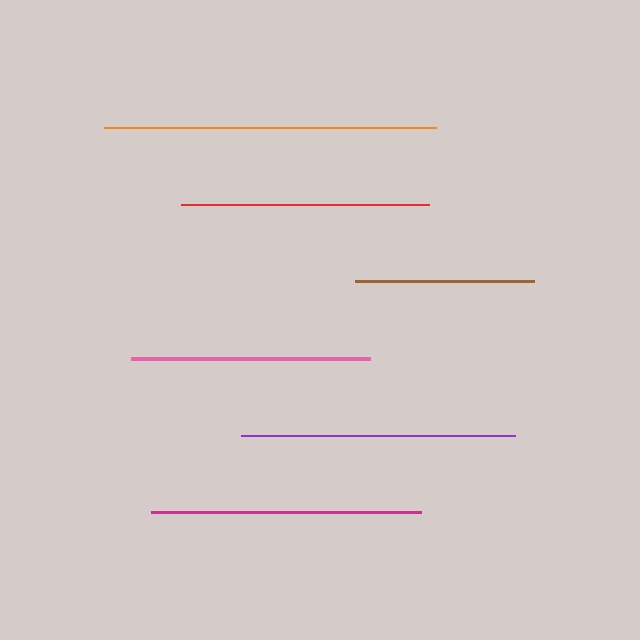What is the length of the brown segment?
The brown segment is approximately 179 pixels long.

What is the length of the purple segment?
The purple segment is approximately 274 pixels long.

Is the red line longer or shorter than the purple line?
The purple line is longer than the red line.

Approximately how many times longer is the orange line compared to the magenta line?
The orange line is approximately 1.2 times the length of the magenta line.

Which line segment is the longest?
The orange line is the longest at approximately 332 pixels.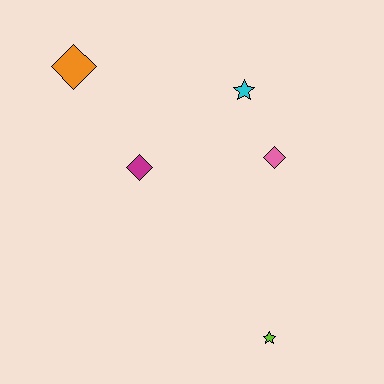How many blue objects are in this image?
There are no blue objects.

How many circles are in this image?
There are no circles.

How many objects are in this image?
There are 5 objects.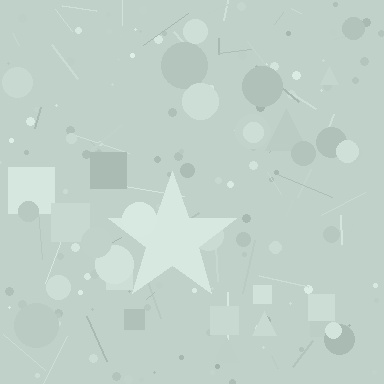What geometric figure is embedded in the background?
A star is embedded in the background.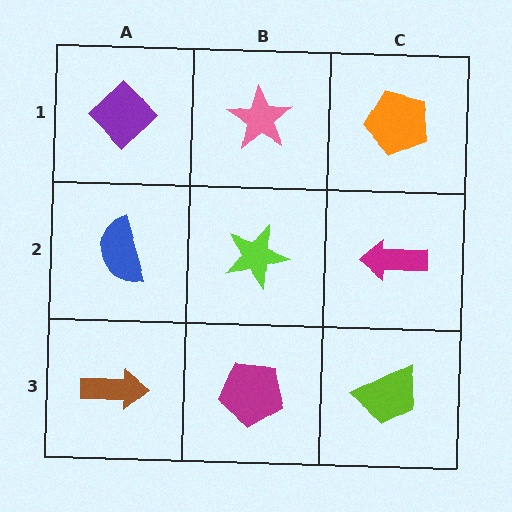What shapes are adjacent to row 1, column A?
A blue semicircle (row 2, column A), a pink star (row 1, column B).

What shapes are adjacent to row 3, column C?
A magenta arrow (row 2, column C), a magenta pentagon (row 3, column B).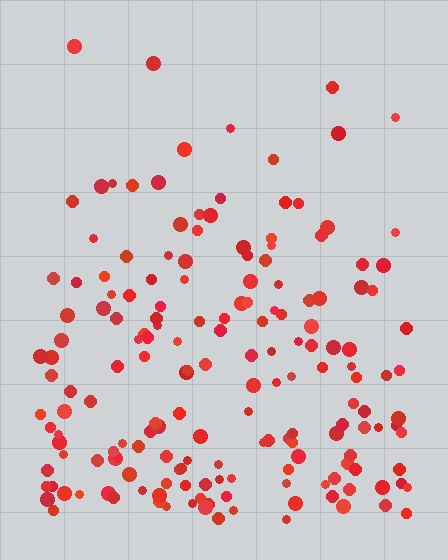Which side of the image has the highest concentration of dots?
The bottom.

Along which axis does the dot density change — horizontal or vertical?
Vertical.